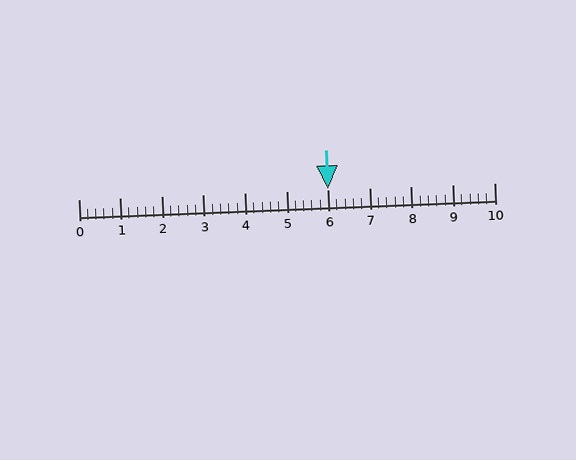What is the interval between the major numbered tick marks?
The major tick marks are spaced 1 units apart.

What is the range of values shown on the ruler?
The ruler shows values from 0 to 10.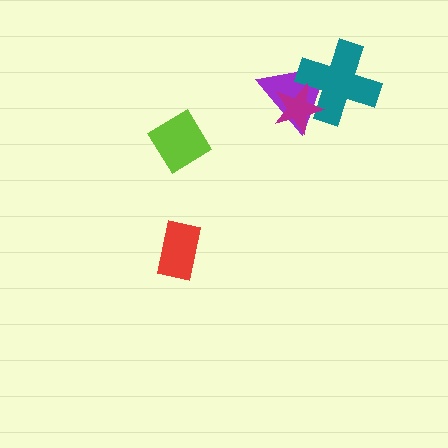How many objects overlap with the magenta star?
2 objects overlap with the magenta star.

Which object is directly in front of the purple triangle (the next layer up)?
The teal cross is directly in front of the purple triangle.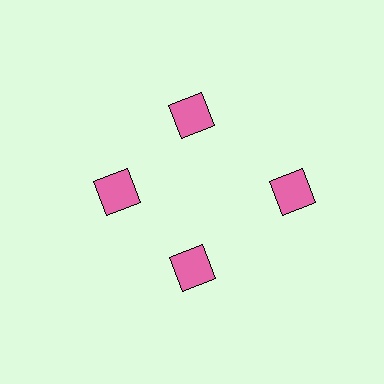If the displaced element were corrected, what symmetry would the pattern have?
It would have 4-fold rotational symmetry — the pattern would map onto itself every 90 degrees.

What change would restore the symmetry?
The symmetry would be restored by moving it inward, back onto the ring so that all 4 squares sit at equal angles and equal distance from the center.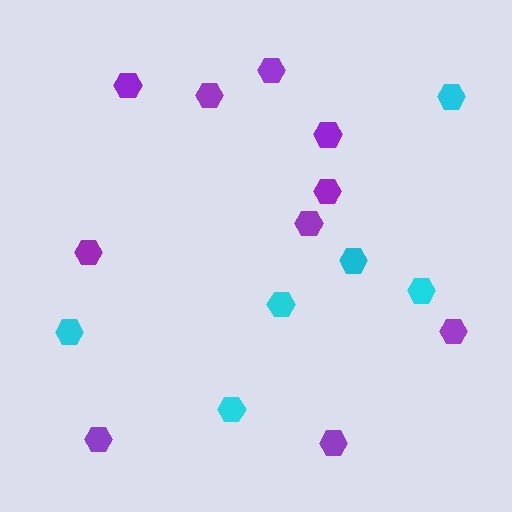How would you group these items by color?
There are 2 groups: one group of cyan hexagons (6) and one group of purple hexagons (10).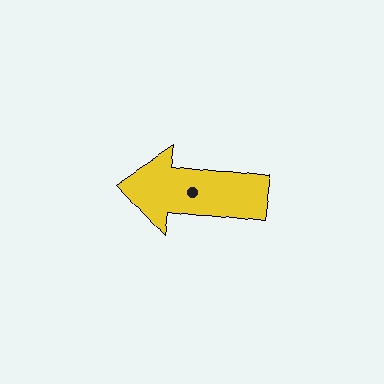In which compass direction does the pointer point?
West.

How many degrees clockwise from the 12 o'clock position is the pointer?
Approximately 277 degrees.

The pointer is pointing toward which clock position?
Roughly 9 o'clock.